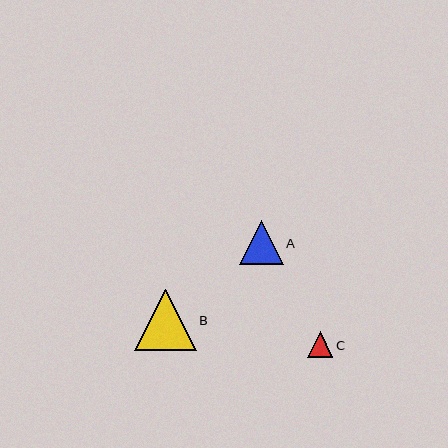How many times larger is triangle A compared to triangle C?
Triangle A is approximately 1.7 times the size of triangle C.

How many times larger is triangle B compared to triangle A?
Triangle B is approximately 1.4 times the size of triangle A.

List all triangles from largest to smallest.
From largest to smallest: B, A, C.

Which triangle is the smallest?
Triangle C is the smallest with a size of approximately 26 pixels.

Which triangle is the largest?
Triangle B is the largest with a size of approximately 61 pixels.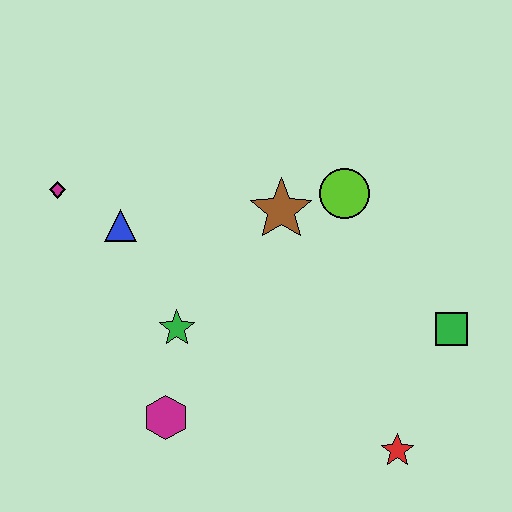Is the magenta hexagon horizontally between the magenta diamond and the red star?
Yes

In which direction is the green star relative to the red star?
The green star is to the left of the red star.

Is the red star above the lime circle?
No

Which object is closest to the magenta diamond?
The blue triangle is closest to the magenta diamond.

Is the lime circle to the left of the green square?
Yes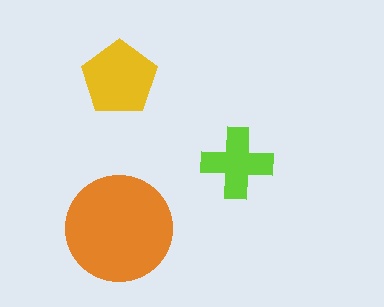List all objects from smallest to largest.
The lime cross, the yellow pentagon, the orange circle.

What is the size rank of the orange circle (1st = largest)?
1st.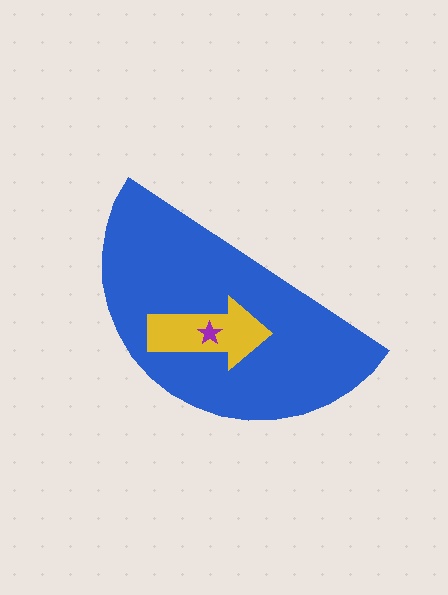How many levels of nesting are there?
3.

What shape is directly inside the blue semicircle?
The yellow arrow.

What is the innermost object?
The purple star.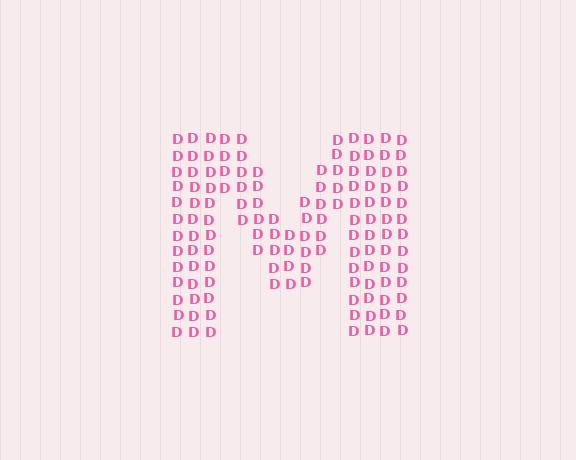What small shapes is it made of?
It is made of small letter D's.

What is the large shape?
The large shape is the letter M.